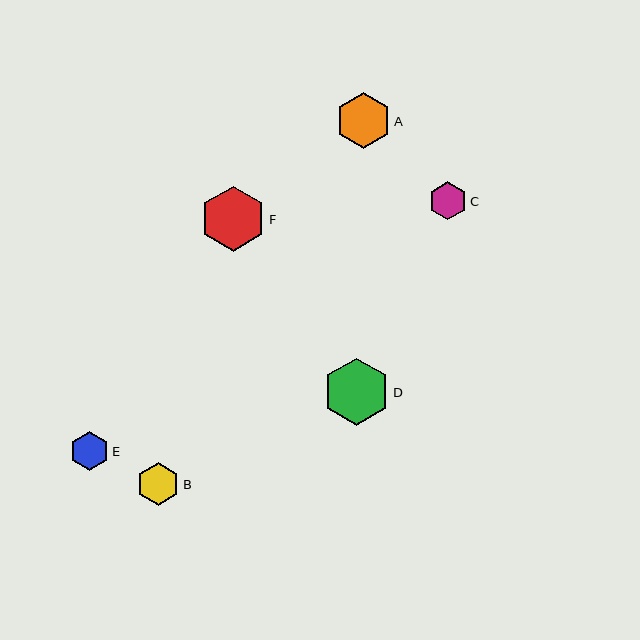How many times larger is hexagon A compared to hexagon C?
Hexagon A is approximately 1.5 times the size of hexagon C.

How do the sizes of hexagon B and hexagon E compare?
Hexagon B and hexagon E are approximately the same size.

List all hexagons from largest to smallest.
From largest to smallest: D, F, A, B, E, C.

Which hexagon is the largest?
Hexagon D is the largest with a size of approximately 67 pixels.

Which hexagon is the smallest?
Hexagon C is the smallest with a size of approximately 38 pixels.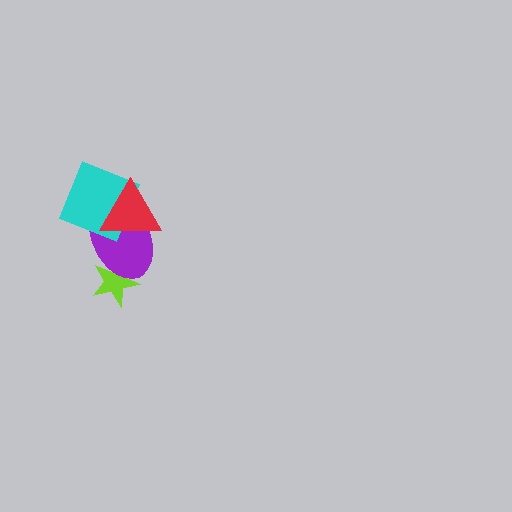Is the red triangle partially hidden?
No, no other shape covers it.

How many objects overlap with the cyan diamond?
2 objects overlap with the cyan diamond.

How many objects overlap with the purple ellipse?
3 objects overlap with the purple ellipse.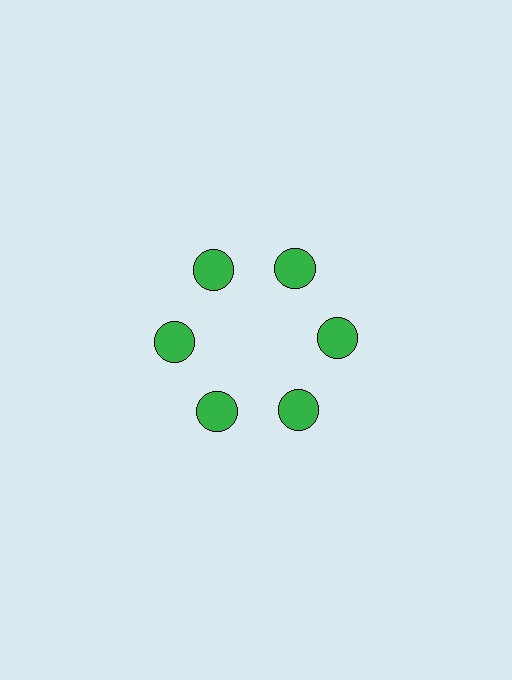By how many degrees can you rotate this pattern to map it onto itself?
The pattern maps onto itself every 60 degrees of rotation.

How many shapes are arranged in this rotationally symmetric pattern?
There are 6 shapes, arranged in 6 groups of 1.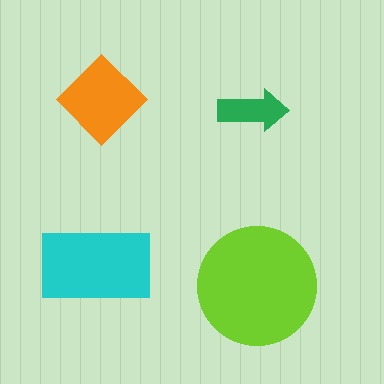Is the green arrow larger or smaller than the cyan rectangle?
Smaller.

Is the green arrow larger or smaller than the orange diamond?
Smaller.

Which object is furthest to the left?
The cyan rectangle is leftmost.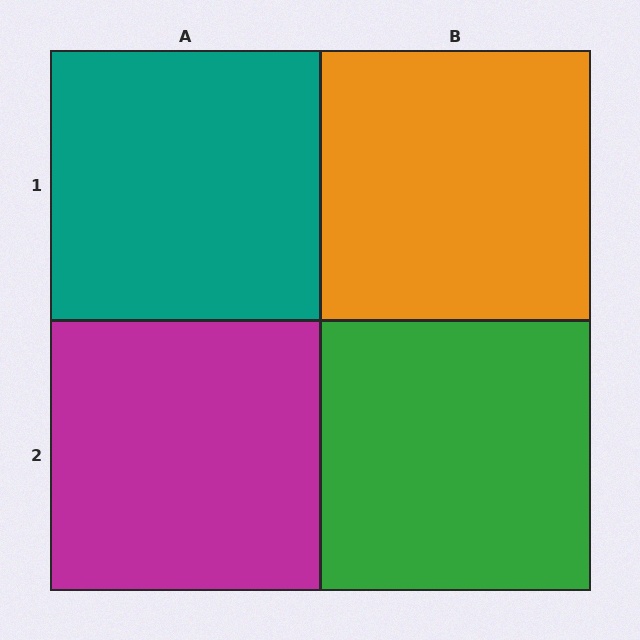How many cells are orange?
1 cell is orange.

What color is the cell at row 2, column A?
Magenta.